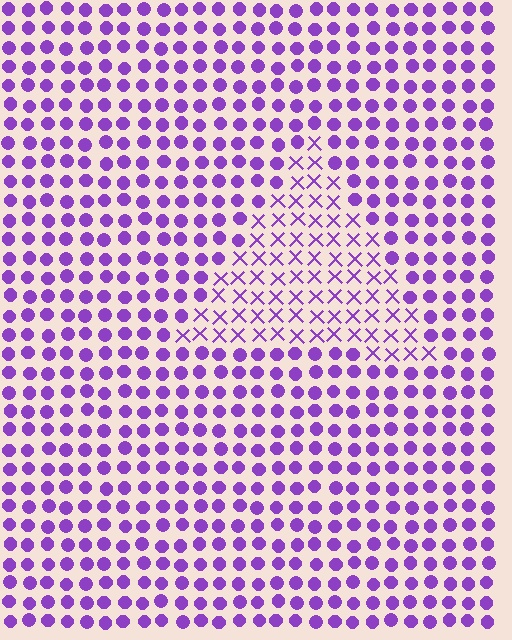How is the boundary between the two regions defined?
The boundary is defined by a change in element shape: X marks inside vs. circles outside. All elements share the same color and spacing.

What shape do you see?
I see a triangle.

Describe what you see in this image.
The image is filled with small purple elements arranged in a uniform grid. A triangle-shaped region contains X marks, while the surrounding area contains circles. The boundary is defined purely by the change in element shape.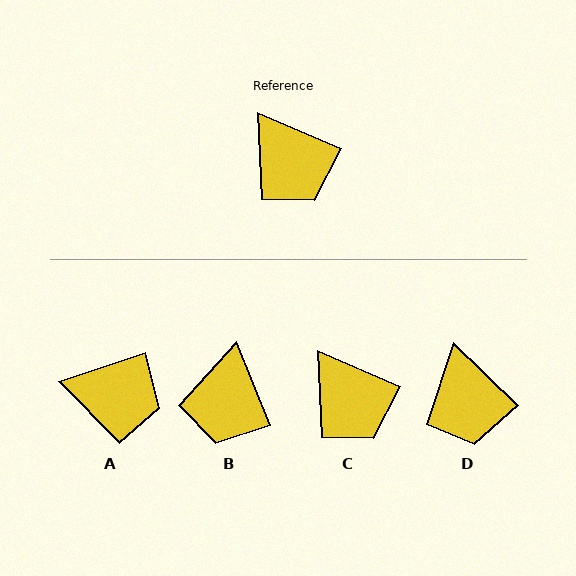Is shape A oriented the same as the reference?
No, it is off by about 42 degrees.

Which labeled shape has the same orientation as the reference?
C.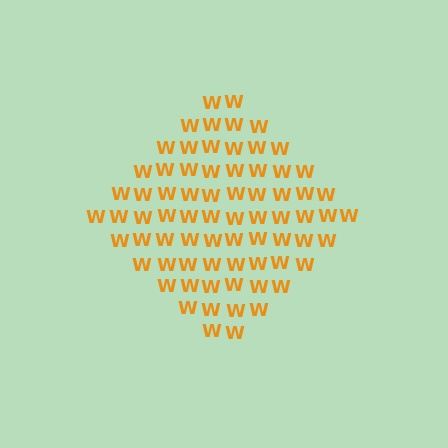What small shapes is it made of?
It is made of small letter W's.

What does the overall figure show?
The overall figure shows a diamond.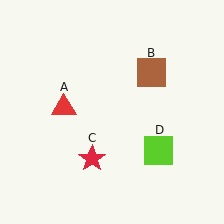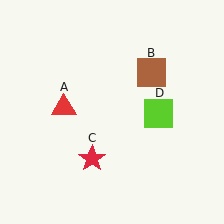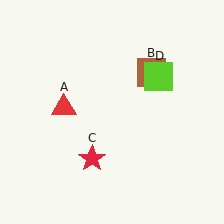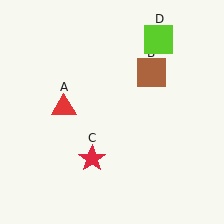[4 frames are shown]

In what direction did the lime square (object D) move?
The lime square (object D) moved up.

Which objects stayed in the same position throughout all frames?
Red triangle (object A) and brown square (object B) and red star (object C) remained stationary.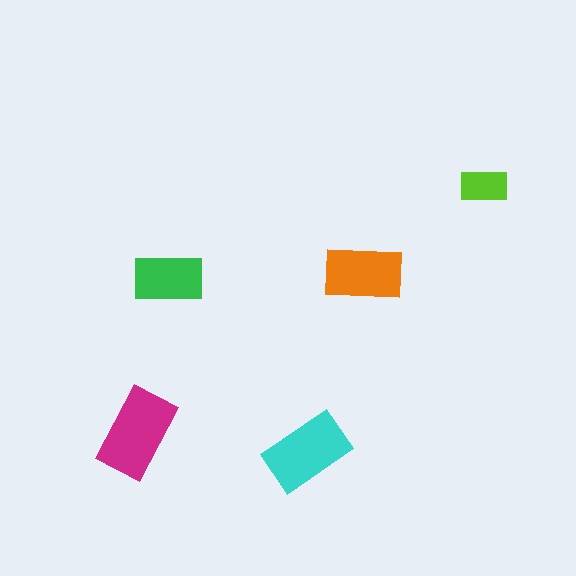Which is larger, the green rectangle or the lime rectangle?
The green one.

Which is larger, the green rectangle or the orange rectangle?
The orange one.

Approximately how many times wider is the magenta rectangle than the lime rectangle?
About 2 times wider.